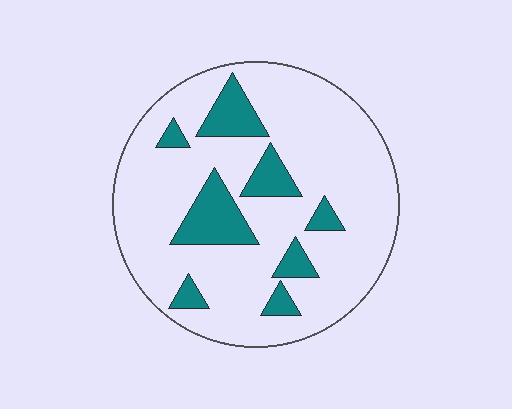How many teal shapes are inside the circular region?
8.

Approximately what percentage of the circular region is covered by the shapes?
Approximately 20%.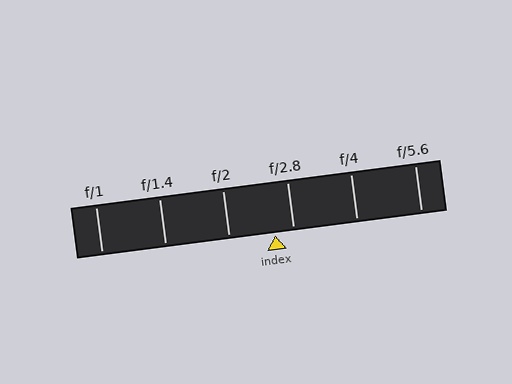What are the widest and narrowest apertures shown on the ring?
The widest aperture shown is f/1 and the narrowest is f/5.6.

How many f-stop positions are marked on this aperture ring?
There are 6 f-stop positions marked.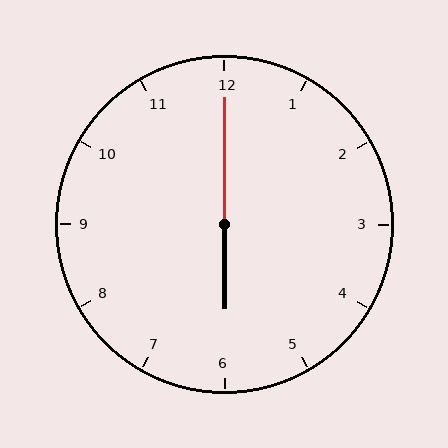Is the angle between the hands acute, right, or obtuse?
It is obtuse.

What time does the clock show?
6:00.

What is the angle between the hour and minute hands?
Approximately 180 degrees.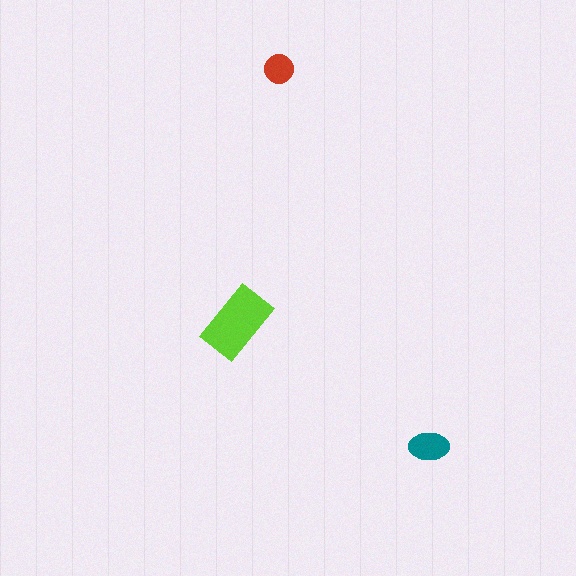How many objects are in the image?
There are 3 objects in the image.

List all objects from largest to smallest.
The lime rectangle, the teal ellipse, the red circle.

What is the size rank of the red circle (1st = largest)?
3rd.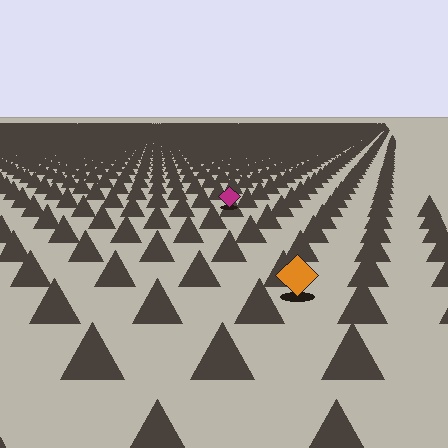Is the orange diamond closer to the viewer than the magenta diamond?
Yes. The orange diamond is closer — you can tell from the texture gradient: the ground texture is coarser near it.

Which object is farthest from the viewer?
The magenta diamond is farthest from the viewer. It appears smaller and the ground texture around it is denser.